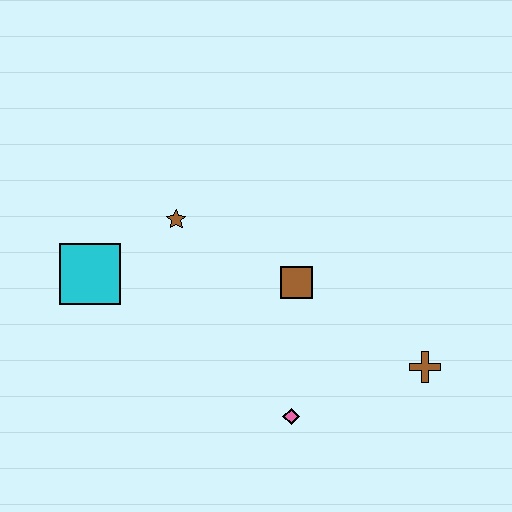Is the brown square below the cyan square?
Yes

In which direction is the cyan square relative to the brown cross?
The cyan square is to the left of the brown cross.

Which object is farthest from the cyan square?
The brown cross is farthest from the cyan square.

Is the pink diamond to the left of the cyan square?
No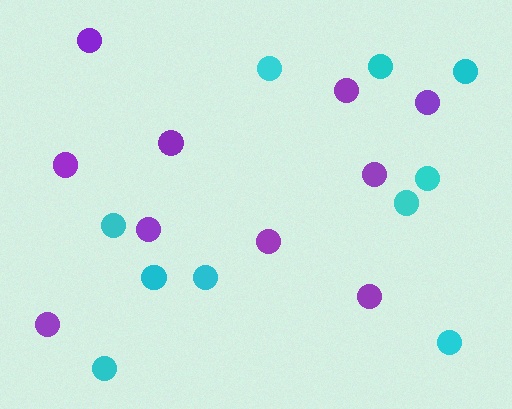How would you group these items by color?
There are 2 groups: one group of purple circles (10) and one group of cyan circles (10).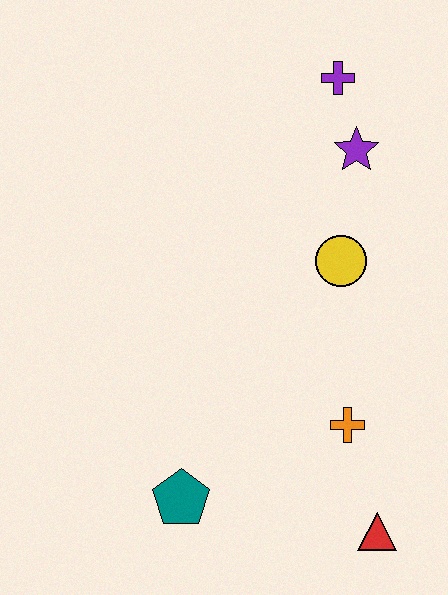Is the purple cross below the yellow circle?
No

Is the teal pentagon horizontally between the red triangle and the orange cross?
No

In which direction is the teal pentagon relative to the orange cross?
The teal pentagon is to the left of the orange cross.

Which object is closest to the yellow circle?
The purple star is closest to the yellow circle.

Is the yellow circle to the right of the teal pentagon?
Yes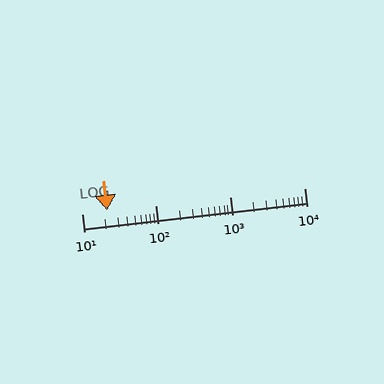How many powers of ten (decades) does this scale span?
The scale spans 3 decades, from 10 to 10000.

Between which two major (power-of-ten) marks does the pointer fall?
The pointer is between 10 and 100.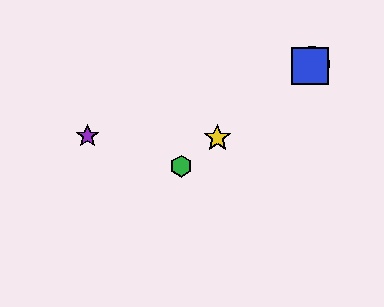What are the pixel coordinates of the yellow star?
The yellow star is at (217, 138).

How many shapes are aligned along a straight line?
4 shapes (the red circle, the blue square, the green hexagon, the yellow star) are aligned along a straight line.